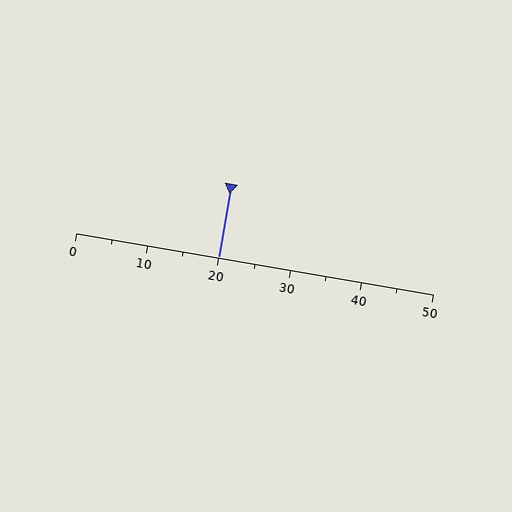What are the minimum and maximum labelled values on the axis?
The axis runs from 0 to 50.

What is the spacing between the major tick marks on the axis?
The major ticks are spaced 10 apart.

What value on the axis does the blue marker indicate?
The marker indicates approximately 20.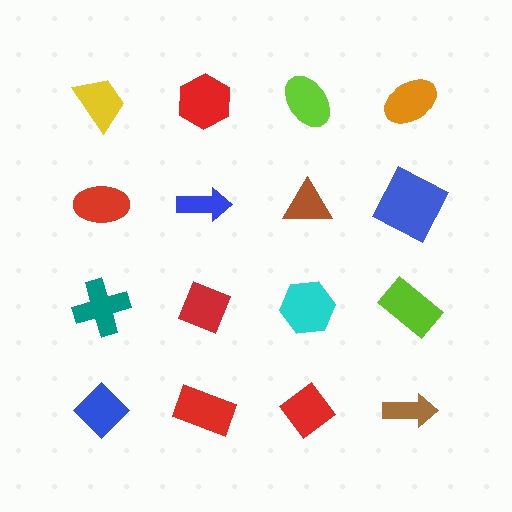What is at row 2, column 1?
A red ellipse.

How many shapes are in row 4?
4 shapes.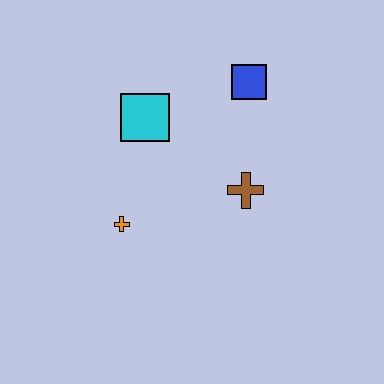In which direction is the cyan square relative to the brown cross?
The cyan square is to the left of the brown cross.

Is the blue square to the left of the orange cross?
No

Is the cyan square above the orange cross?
Yes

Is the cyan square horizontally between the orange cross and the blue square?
Yes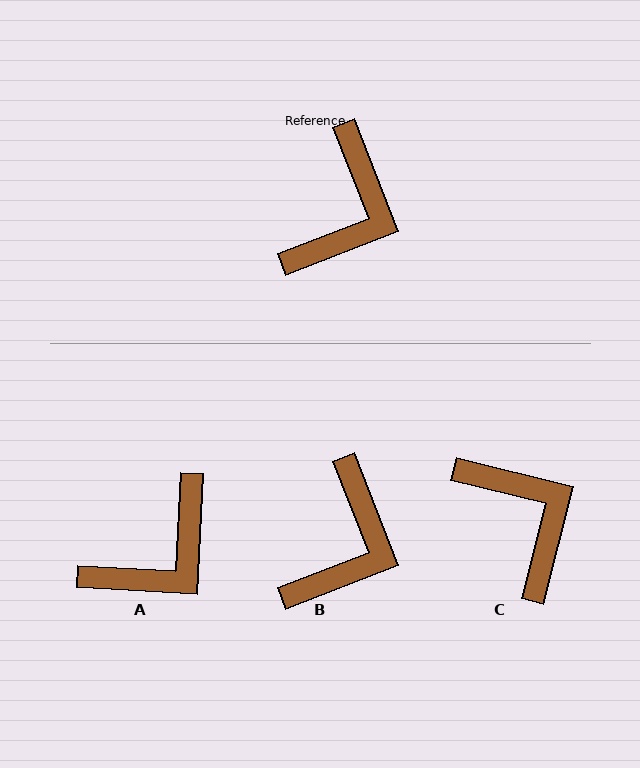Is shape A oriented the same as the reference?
No, it is off by about 24 degrees.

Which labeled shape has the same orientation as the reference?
B.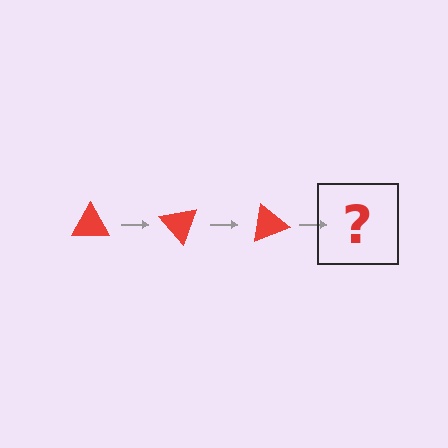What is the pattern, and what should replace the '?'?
The pattern is that the triangle rotates 50 degrees each step. The '?' should be a red triangle rotated 150 degrees.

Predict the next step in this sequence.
The next step is a red triangle rotated 150 degrees.